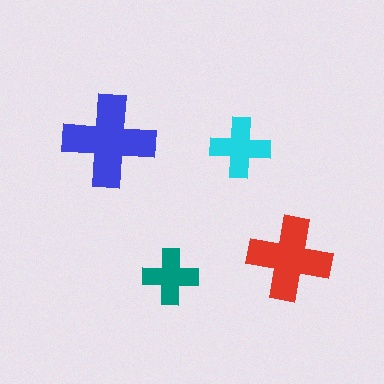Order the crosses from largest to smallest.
the blue one, the red one, the cyan one, the teal one.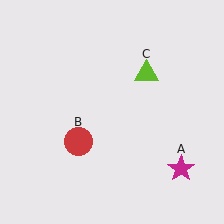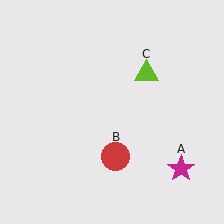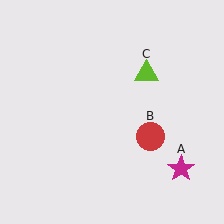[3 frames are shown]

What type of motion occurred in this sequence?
The red circle (object B) rotated counterclockwise around the center of the scene.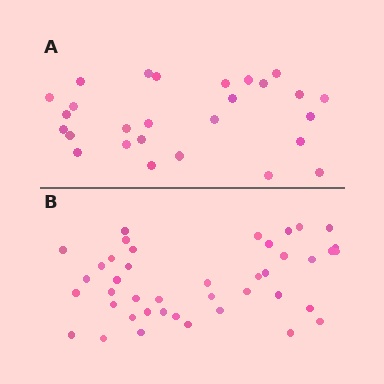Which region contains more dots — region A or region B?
Region B (the bottom region) has more dots.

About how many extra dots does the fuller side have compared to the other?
Region B has approximately 15 more dots than region A.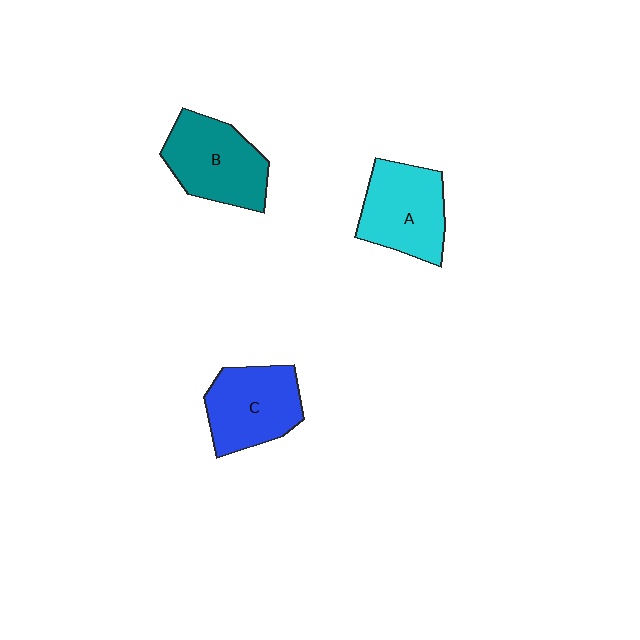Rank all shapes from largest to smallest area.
From largest to smallest: B (teal), A (cyan), C (blue).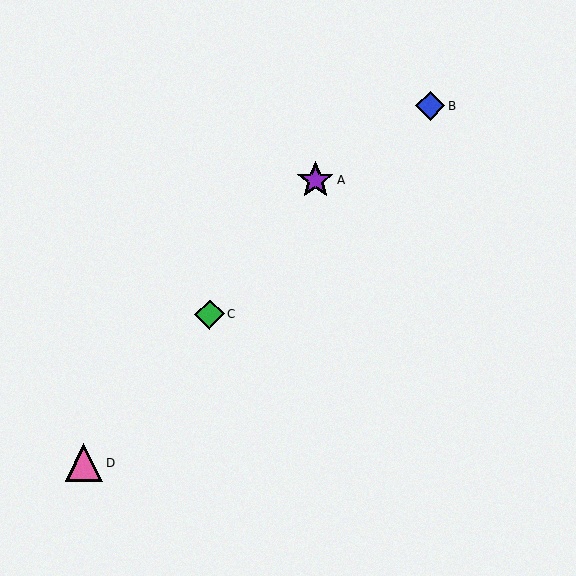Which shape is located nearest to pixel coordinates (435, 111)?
The blue diamond (labeled B) at (430, 106) is nearest to that location.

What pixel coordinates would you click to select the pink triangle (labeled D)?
Click at (84, 463) to select the pink triangle D.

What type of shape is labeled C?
Shape C is a green diamond.